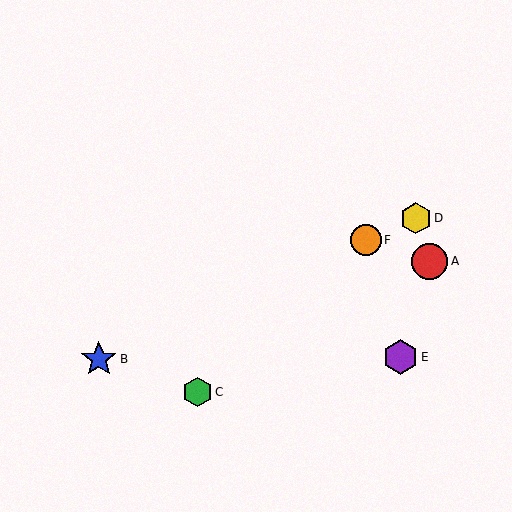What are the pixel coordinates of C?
Object C is at (198, 392).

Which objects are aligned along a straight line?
Objects B, D, F are aligned along a straight line.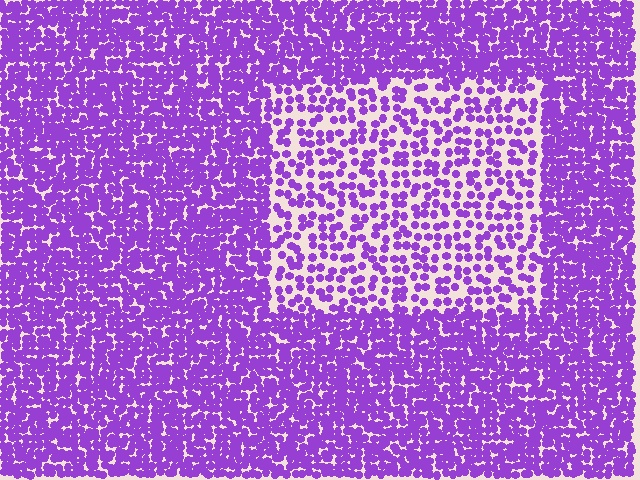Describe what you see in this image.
The image contains small purple elements arranged at two different densities. A rectangle-shaped region is visible where the elements are less densely packed than the surrounding area.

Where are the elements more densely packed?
The elements are more densely packed outside the rectangle boundary.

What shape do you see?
I see a rectangle.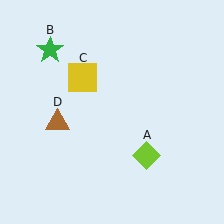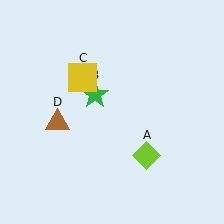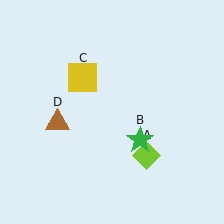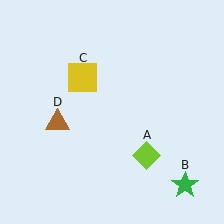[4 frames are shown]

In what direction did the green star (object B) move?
The green star (object B) moved down and to the right.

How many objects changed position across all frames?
1 object changed position: green star (object B).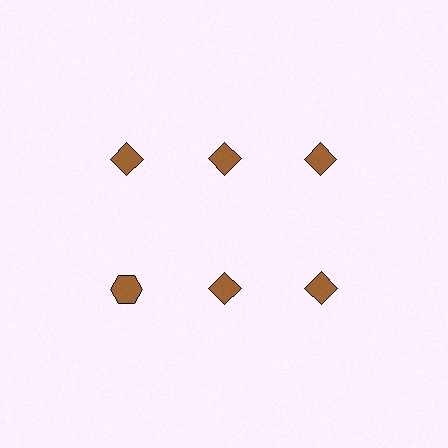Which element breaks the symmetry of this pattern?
The brown hexagon in the second row, leftmost column breaks the symmetry. All other shapes are brown diamonds.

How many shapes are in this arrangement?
There are 6 shapes arranged in a grid pattern.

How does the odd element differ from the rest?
It has a different shape: hexagon instead of diamond.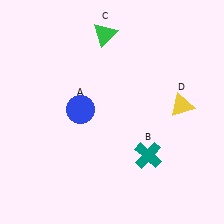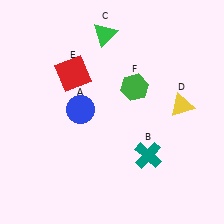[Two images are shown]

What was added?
A red square (E), a green hexagon (F) were added in Image 2.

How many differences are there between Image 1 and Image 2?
There are 2 differences between the two images.